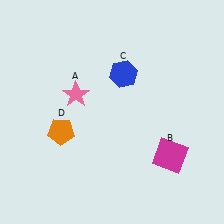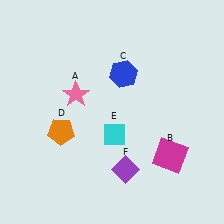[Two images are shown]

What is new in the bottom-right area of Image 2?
A purple diamond (F) was added in the bottom-right area of Image 2.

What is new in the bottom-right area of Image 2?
A cyan diamond (E) was added in the bottom-right area of Image 2.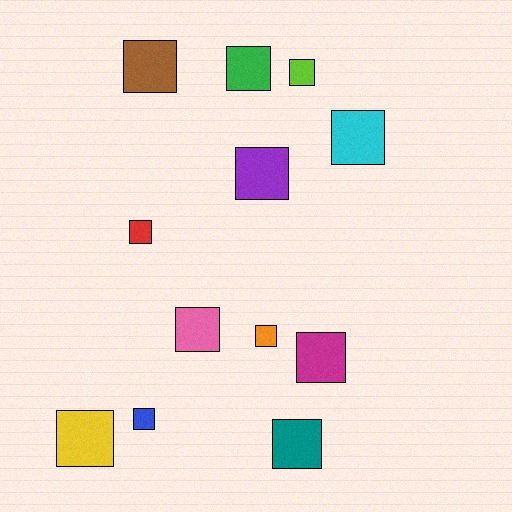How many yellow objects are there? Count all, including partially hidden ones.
There is 1 yellow object.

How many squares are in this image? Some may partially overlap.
There are 12 squares.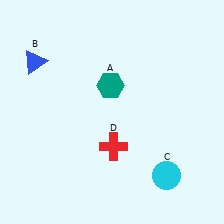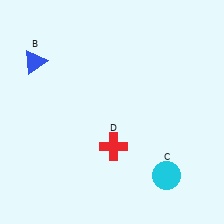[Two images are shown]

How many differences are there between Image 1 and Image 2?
There is 1 difference between the two images.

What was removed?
The teal hexagon (A) was removed in Image 2.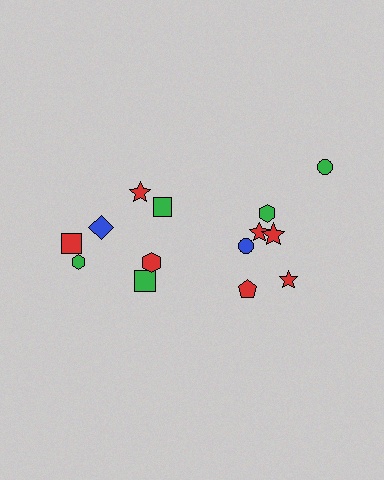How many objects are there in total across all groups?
There are 14 objects.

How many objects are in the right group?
There are 8 objects.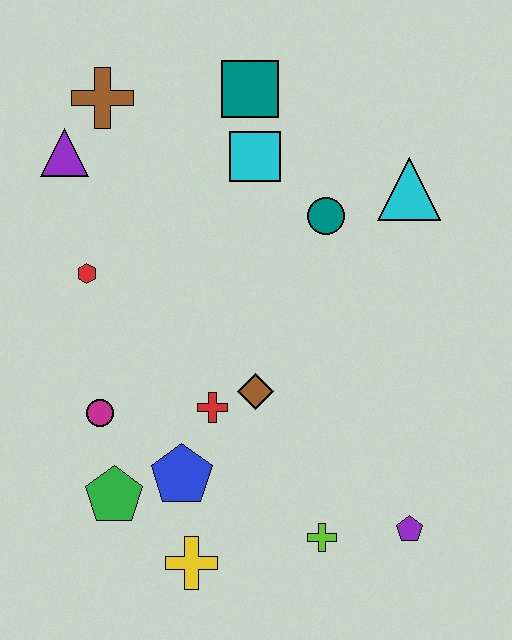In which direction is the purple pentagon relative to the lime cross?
The purple pentagon is to the right of the lime cross.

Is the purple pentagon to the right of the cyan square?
Yes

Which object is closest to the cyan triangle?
The teal circle is closest to the cyan triangle.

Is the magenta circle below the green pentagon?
No